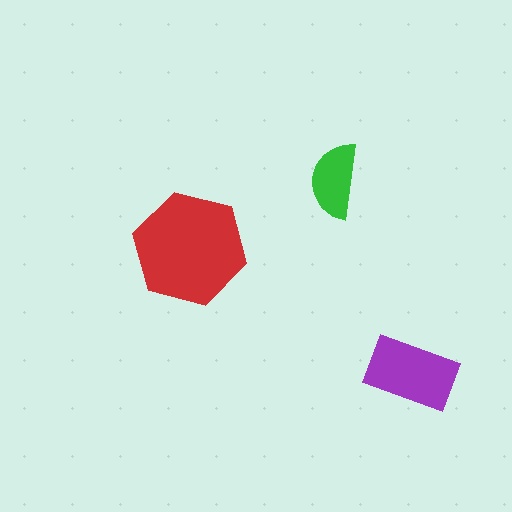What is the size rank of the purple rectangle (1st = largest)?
2nd.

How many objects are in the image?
There are 3 objects in the image.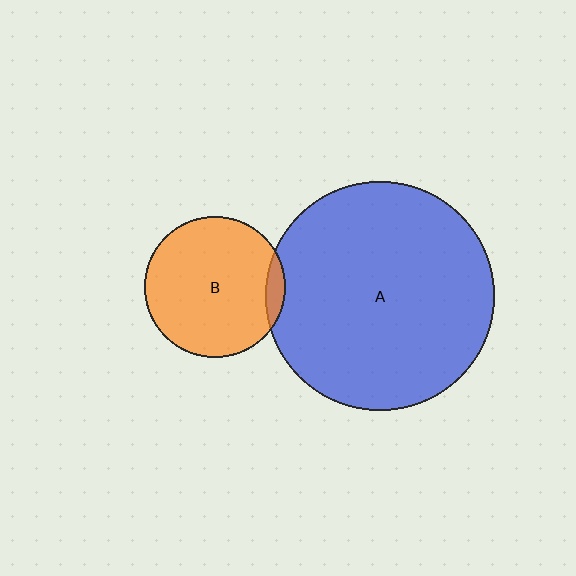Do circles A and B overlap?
Yes.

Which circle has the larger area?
Circle A (blue).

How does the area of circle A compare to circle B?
Approximately 2.6 times.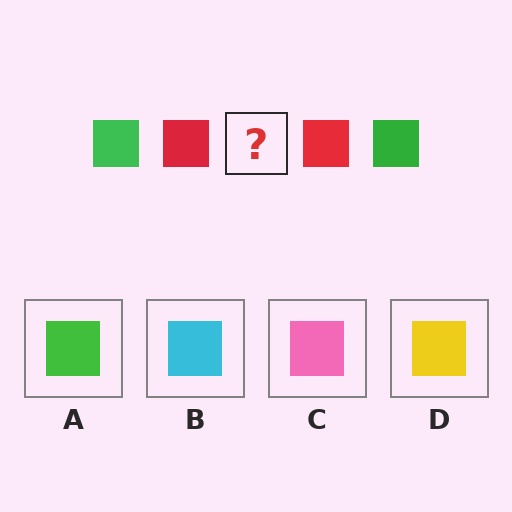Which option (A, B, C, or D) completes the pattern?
A.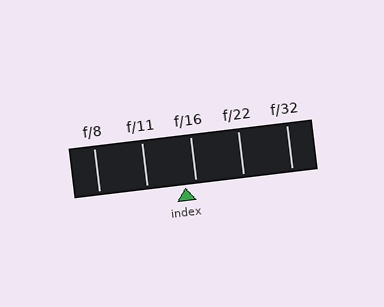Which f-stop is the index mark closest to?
The index mark is closest to f/16.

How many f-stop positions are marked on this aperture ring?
There are 5 f-stop positions marked.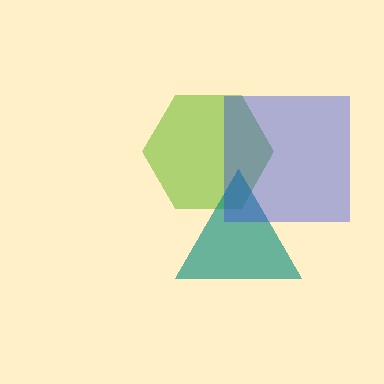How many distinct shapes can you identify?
There are 3 distinct shapes: a lime hexagon, a teal triangle, a blue square.